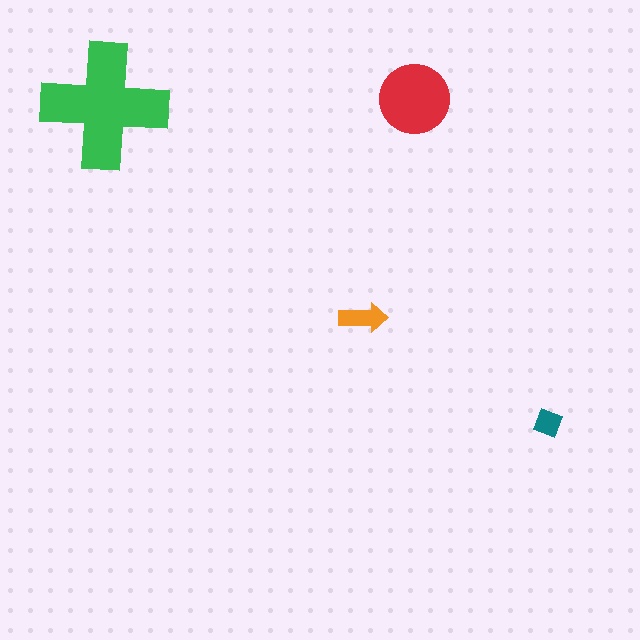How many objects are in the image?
There are 4 objects in the image.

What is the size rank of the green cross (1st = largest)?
1st.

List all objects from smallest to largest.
The teal diamond, the orange arrow, the red circle, the green cross.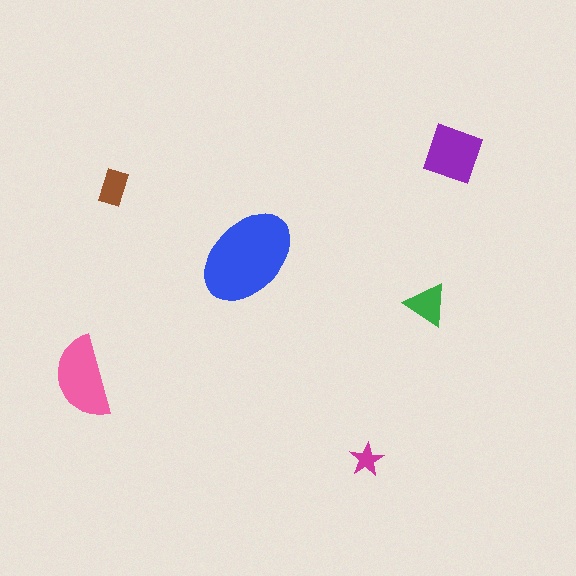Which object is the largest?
The blue ellipse.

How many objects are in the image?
There are 6 objects in the image.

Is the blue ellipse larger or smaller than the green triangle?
Larger.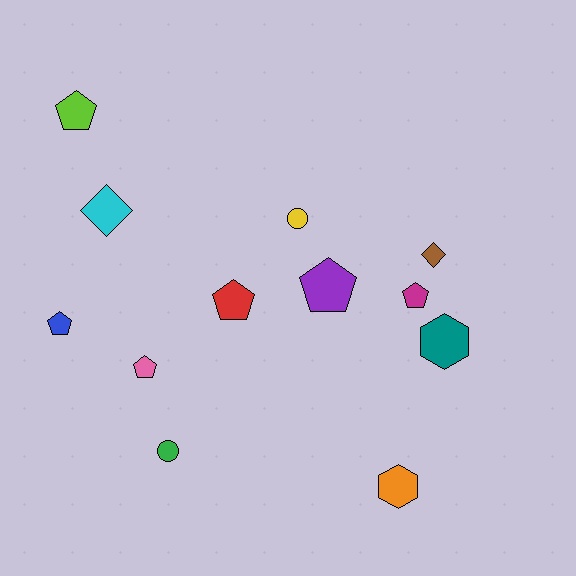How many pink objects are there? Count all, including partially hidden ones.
There is 1 pink object.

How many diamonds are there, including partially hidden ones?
There are 2 diamonds.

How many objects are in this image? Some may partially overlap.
There are 12 objects.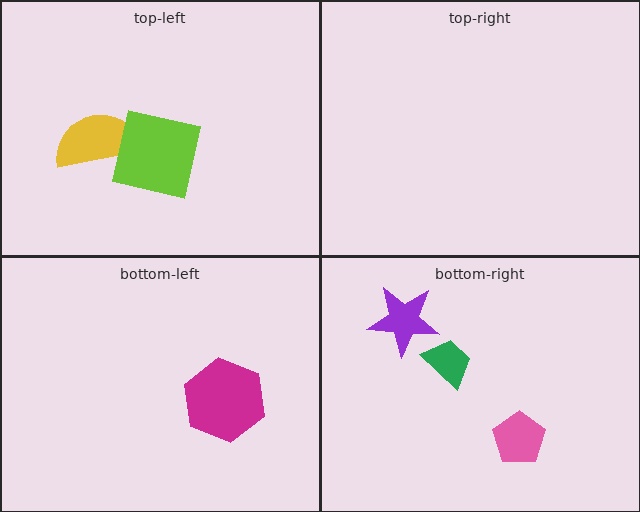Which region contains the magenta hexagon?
The bottom-left region.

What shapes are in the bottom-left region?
The magenta hexagon.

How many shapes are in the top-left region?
2.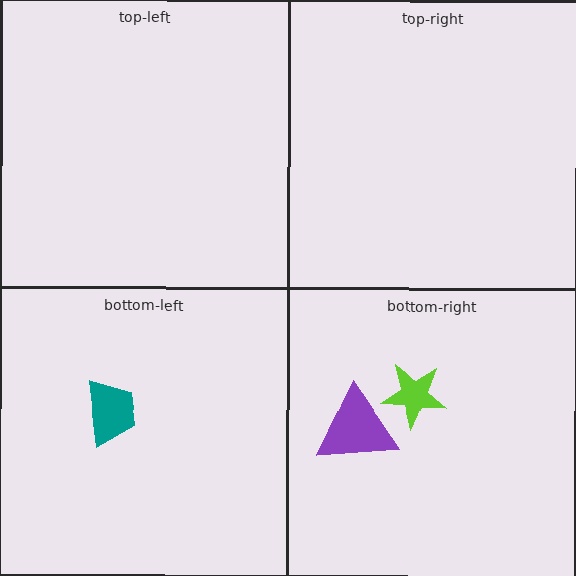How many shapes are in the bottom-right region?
2.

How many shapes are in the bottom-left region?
1.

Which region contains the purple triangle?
The bottom-right region.